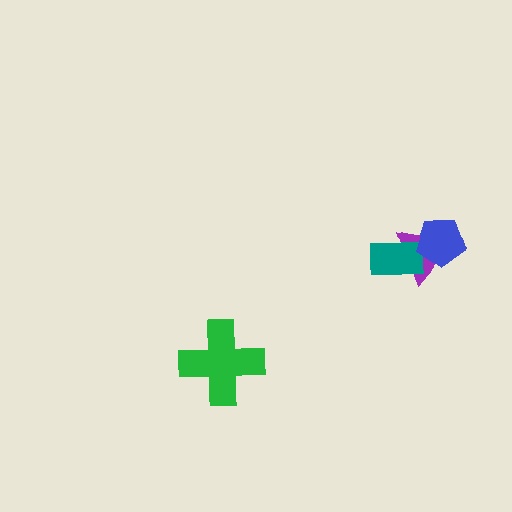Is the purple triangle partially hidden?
Yes, it is partially covered by another shape.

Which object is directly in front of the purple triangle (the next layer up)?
The teal rectangle is directly in front of the purple triangle.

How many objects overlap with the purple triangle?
2 objects overlap with the purple triangle.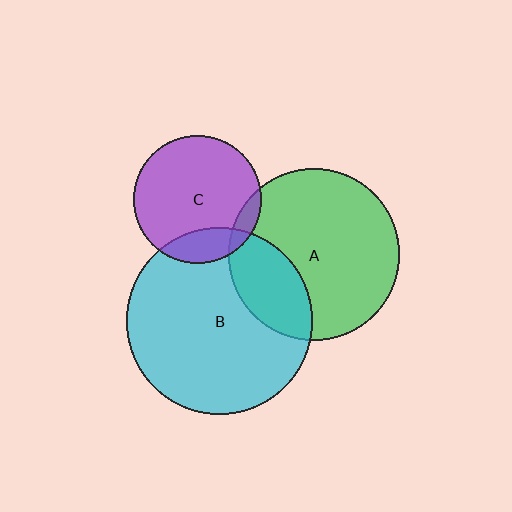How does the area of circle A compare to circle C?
Approximately 1.8 times.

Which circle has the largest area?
Circle B (cyan).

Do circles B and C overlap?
Yes.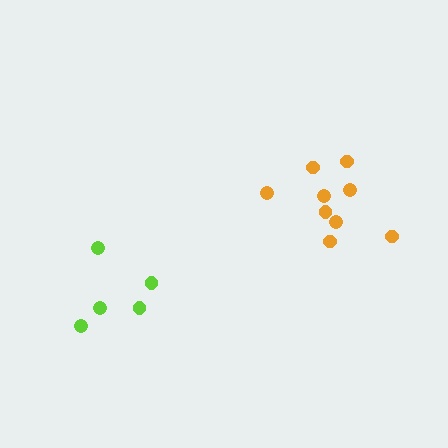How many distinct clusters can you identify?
There are 2 distinct clusters.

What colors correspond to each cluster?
The clusters are colored: lime, orange.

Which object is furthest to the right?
The orange cluster is rightmost.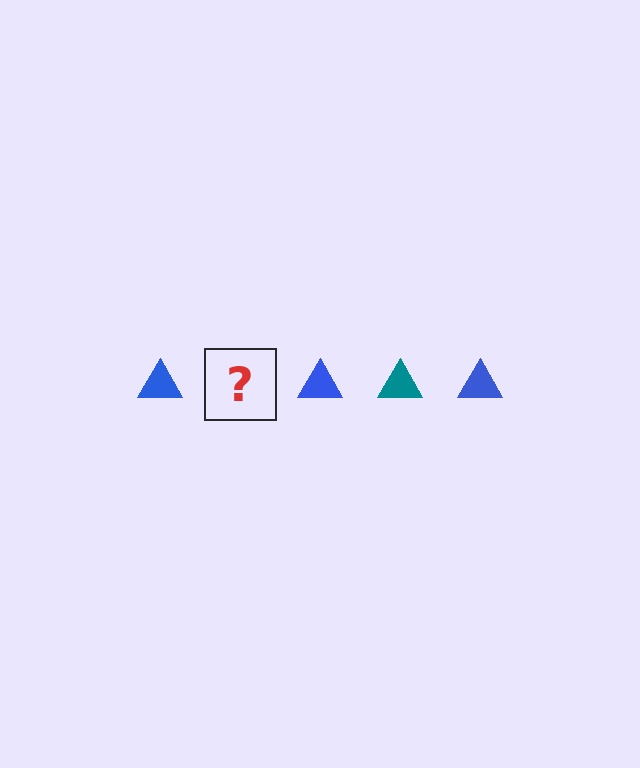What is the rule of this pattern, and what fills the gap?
The rule is that the pattern cycles through blue, teal triangles. The gap should be filled with a teal triangle.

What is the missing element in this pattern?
The missing element is a teal triangle.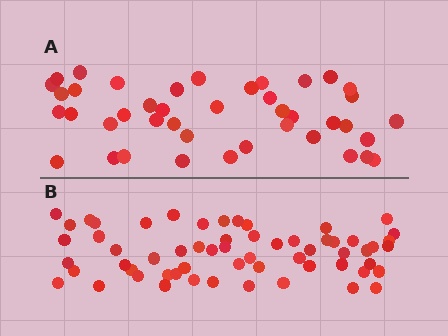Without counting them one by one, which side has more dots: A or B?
Region B (the bottom region) has more dots.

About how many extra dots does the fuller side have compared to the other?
Region B has approximately 20 more dots than region A.